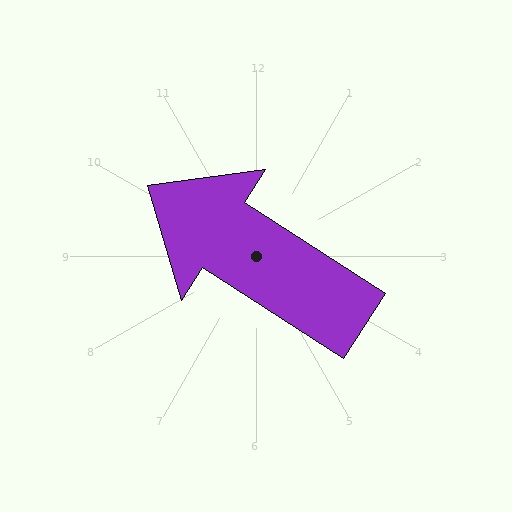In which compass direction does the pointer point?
Northwest.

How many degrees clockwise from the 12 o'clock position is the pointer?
Approximately 303 degrees.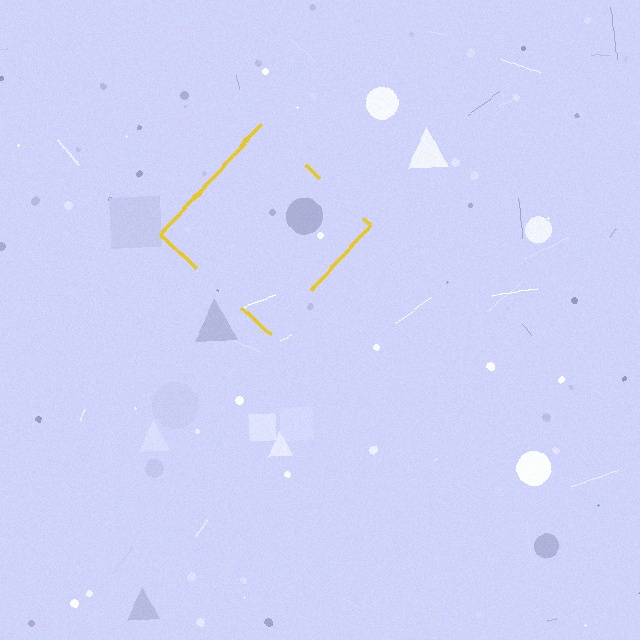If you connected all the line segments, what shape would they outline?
They would outline a diamond.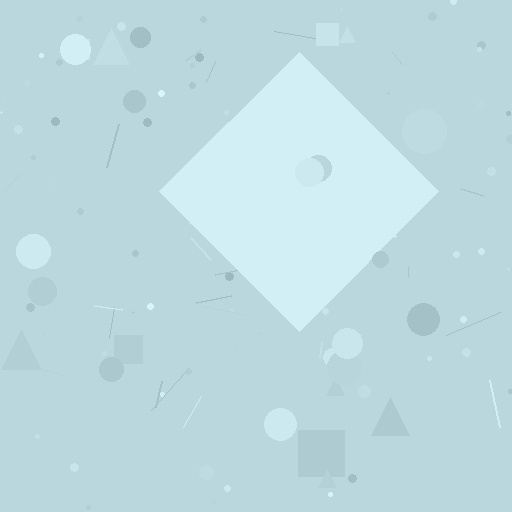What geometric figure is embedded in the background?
A diamond is embedded in the background.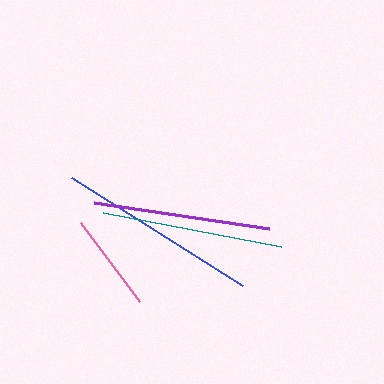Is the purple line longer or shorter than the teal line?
The teal line is longer than the purple line.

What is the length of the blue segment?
The blue segment is approximately 202 pixels long.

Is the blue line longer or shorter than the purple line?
The blue line is longer than the purple line.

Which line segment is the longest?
The blue line is the longest at approximately 202 pixels.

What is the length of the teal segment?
The teal segment is approximately 182 pixels long.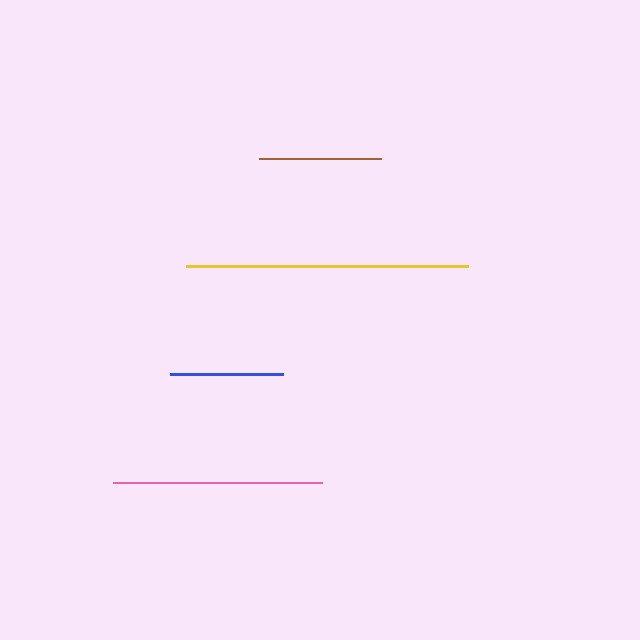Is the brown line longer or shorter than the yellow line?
The yellow line is longer than the brown line.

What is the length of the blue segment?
The blue segment is approximately 113 pixels long.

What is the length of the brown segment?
The brown segment is approximately 122 pixels long.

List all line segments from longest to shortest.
From longest to shortest: yellow, pink, brown, blue.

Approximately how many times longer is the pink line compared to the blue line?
The pink line is approximately 1.8 times the length of the blue line.